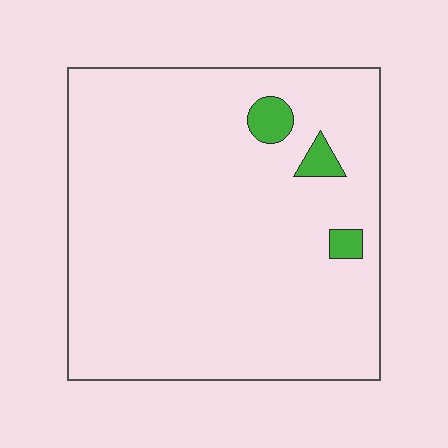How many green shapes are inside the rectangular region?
3.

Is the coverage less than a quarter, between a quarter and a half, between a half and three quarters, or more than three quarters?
Less than a quarter.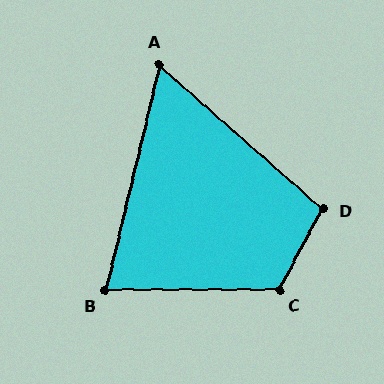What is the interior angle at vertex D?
Approximately 104 degrees (obtuse).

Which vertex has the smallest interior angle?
A, at approximately 62 degrees.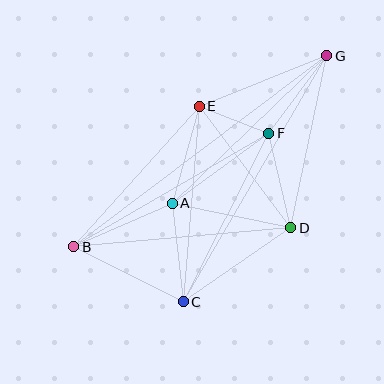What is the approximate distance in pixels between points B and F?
The distance between B and F is approximately 225 pixels.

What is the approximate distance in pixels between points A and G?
The distance between A and G is approximately 214 pixels.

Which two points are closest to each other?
Points E and F are closest to each other.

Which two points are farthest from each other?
Points B and G are farthest from each other.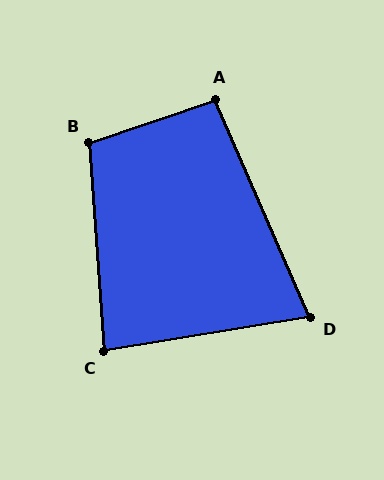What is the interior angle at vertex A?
Approximately 95 degrees (obtuse).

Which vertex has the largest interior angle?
B, at approximately 104 degrees.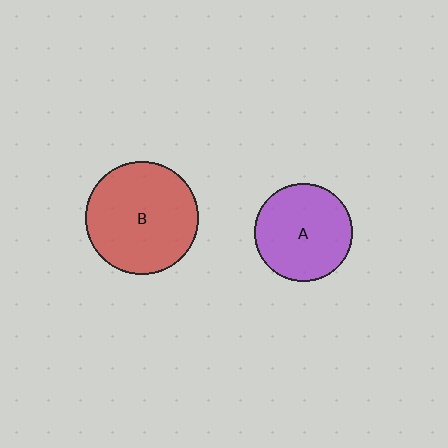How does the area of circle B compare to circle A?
Approximately 1.3 times.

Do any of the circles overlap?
No, none of the circles overlap.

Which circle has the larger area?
Circle B (red).